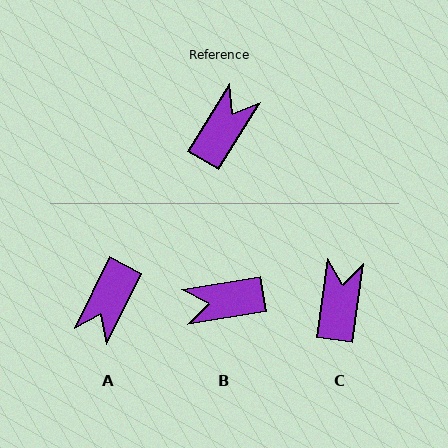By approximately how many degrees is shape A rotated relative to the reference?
Approximately 175 degrees clockwise.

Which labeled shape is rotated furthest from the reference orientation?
A, about 175 degrees away.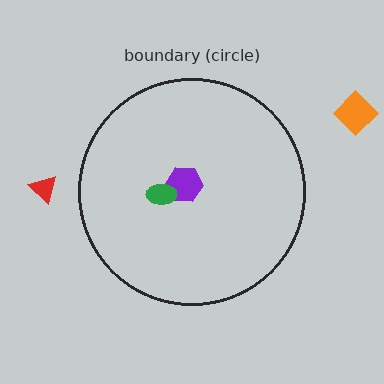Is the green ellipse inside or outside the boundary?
Inside.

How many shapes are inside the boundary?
2 inside, 2 outside.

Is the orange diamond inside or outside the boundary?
Outside.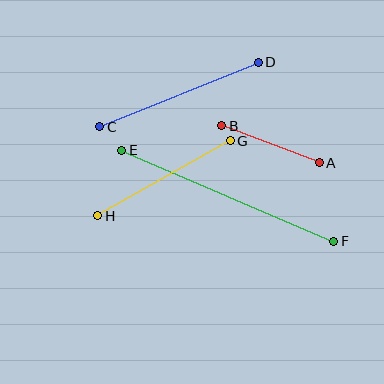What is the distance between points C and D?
The distance is approximately 171 pixels.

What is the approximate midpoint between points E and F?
The midpoint is at approximately (228, 196) pixels.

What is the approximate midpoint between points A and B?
The midpoint is at approximately (271, 144) pixels.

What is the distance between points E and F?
The distance is approximately 231 pixels.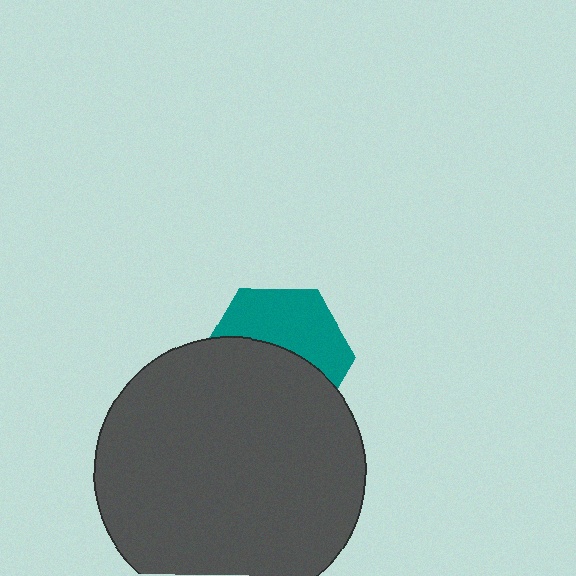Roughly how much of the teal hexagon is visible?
About half of it is visible (roughly 46%).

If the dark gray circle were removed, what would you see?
You would see the complete teal hexagon.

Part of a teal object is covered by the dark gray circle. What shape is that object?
It is a hexagon.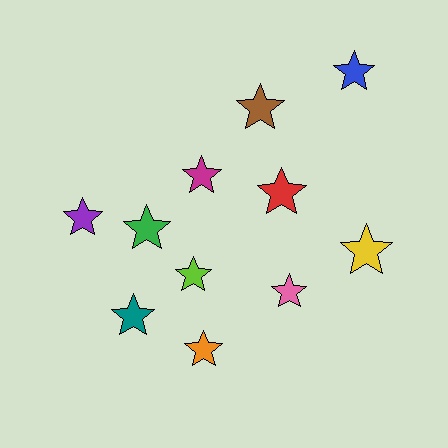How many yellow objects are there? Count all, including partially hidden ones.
There is 1 yellow object.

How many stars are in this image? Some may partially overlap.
There are 11 stars.